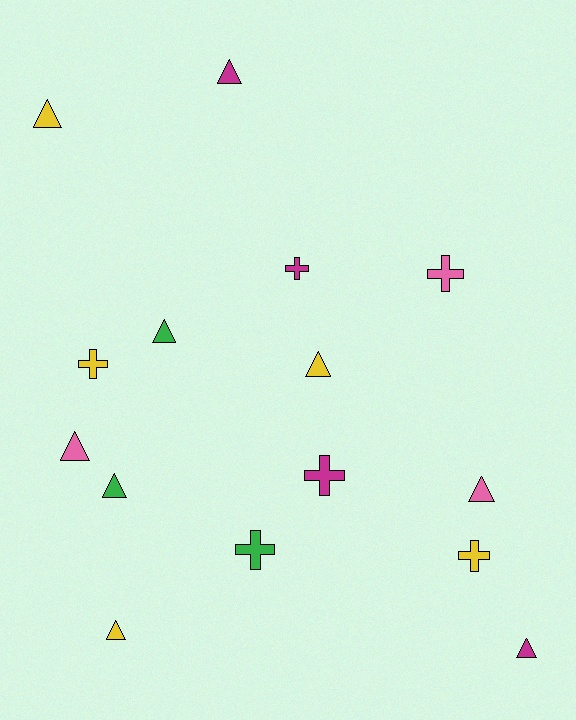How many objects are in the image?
There are 15 objects.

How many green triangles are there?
There are 2 green triangles.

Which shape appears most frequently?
Triangle, with 9 objects.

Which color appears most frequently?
Yellow, with 5 objects.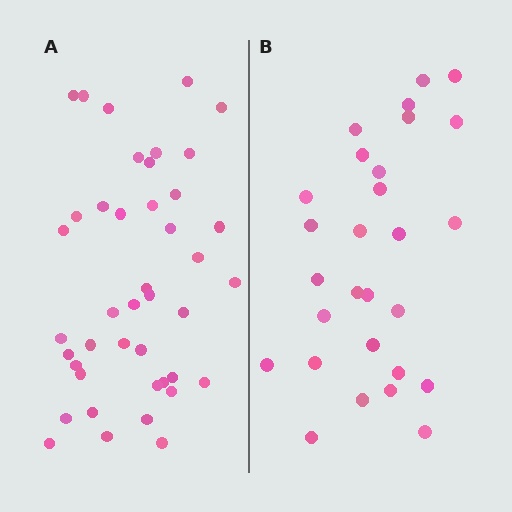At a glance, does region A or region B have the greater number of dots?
Region A (the left region) has more dots.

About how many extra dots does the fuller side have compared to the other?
Region A has approximately 15 more dots than region B.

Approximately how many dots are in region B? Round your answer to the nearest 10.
About 30 dots. (The exact count is 28, which rounds to 30.)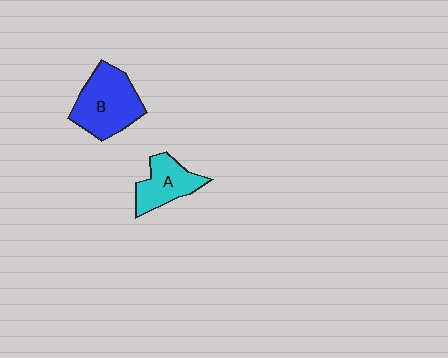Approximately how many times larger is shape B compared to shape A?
Approximately 1.5 times.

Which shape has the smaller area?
Shape A (cyan).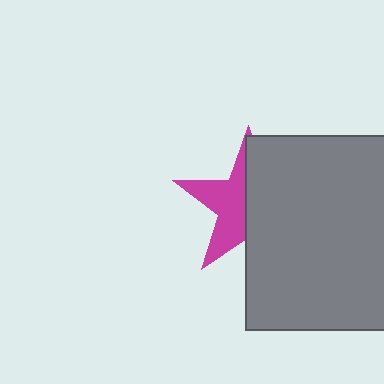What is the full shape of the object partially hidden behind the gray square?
The partially hidden object is a magenta star.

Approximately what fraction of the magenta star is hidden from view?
Roughly 54% of the magenta star is hidden behind the gray square.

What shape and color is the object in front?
The object in front is a gray square.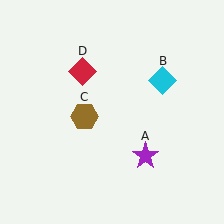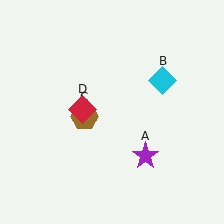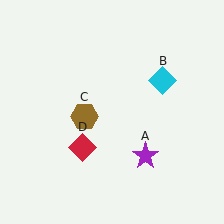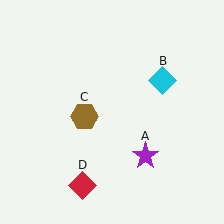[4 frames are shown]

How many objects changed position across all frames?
1 object changed position: red diamond (object D).